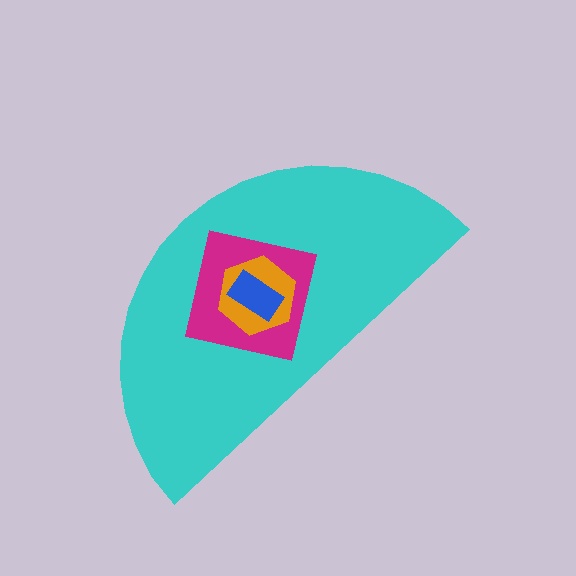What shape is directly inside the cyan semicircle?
The magenta square.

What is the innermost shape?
The blue rectangle.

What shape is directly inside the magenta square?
The orange hexagon.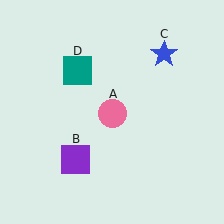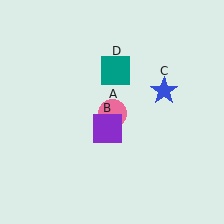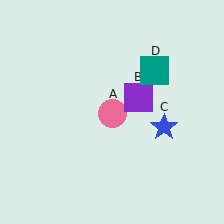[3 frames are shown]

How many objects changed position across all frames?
3 objects changed position: purple square (object B), blue star (object C), teal square (object D).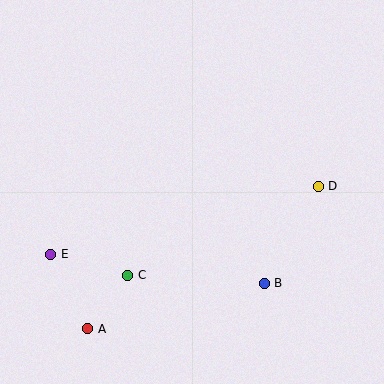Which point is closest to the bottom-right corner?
Point B is closest to the bottom-right corner.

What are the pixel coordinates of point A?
Point A is at (88, 329).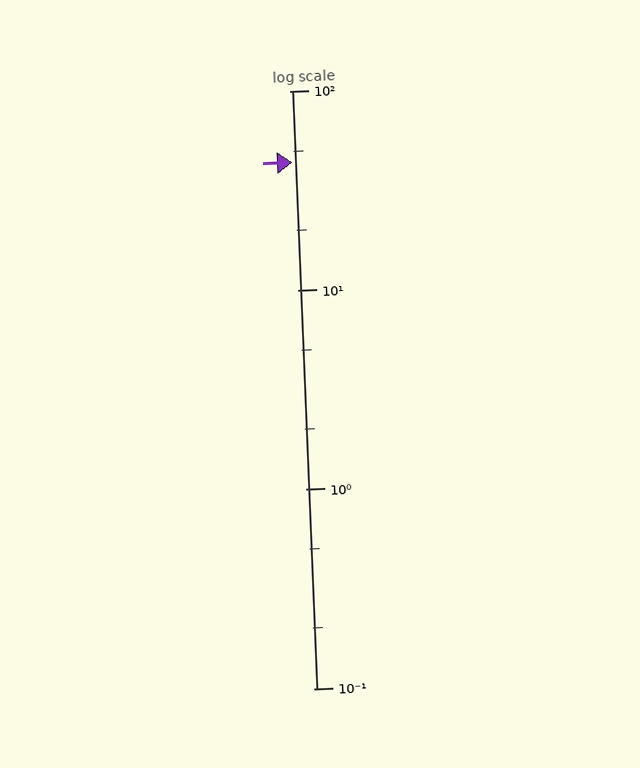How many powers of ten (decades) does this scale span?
The scale spans 3 decades, from 0.1 to 100.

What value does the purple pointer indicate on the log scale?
The pointer indicates approximately 44.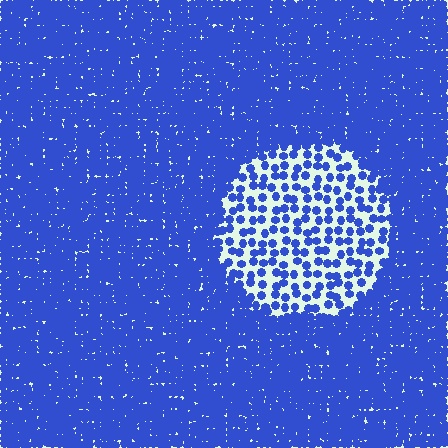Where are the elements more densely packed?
The elements are more densely packed outside the circle boundary.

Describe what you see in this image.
The image contains small blue elements arranged at two different densities. A circle-shaped region is visible where the elements are less densely packed than the surrounding area.